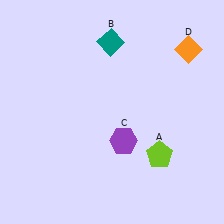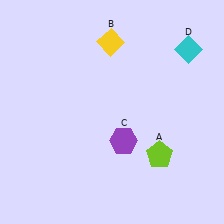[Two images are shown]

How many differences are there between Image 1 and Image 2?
There are 2 differences between the two images.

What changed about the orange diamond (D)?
In Image 1, D is orange. In Image 2, it changed to cyan.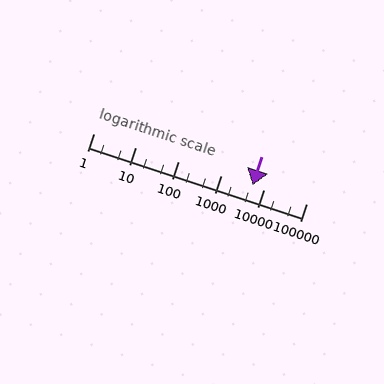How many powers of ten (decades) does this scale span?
The scale spans 5 decades, from 1 to 100000.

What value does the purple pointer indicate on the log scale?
The pointer indicates approximately 5400.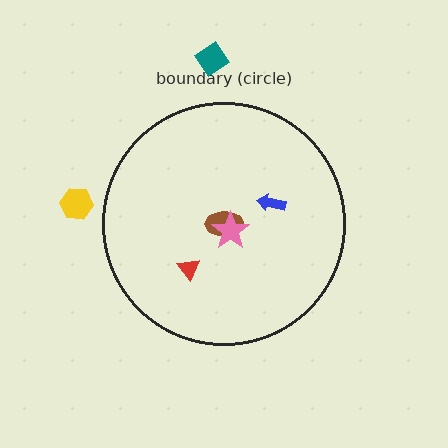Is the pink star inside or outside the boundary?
Inside.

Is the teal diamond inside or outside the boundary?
Outside.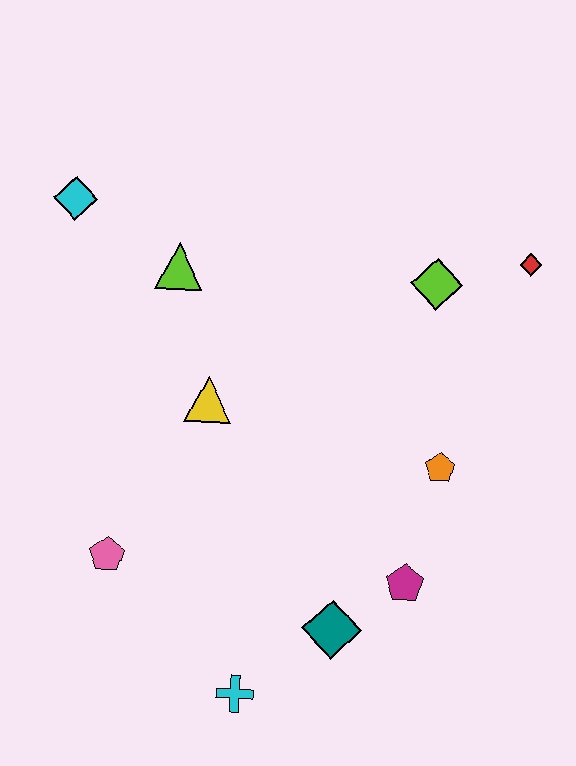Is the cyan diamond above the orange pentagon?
Yes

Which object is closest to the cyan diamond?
The lime triangle is closest to the cyan diamond.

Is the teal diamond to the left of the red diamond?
Yes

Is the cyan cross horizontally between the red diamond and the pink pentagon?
Yes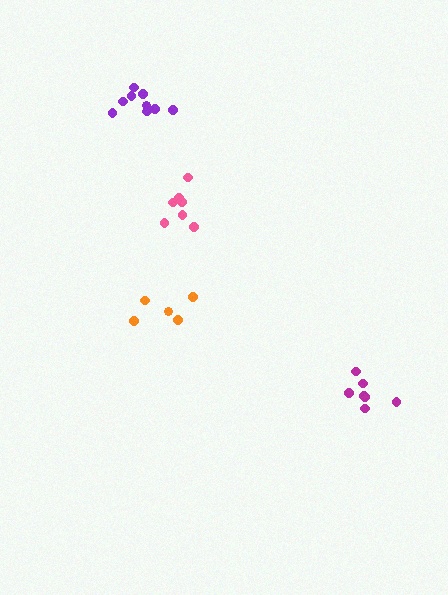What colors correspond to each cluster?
The clusters are colored: magenta, orange, pink, purple.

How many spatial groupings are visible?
There are 4 spatial groupings.